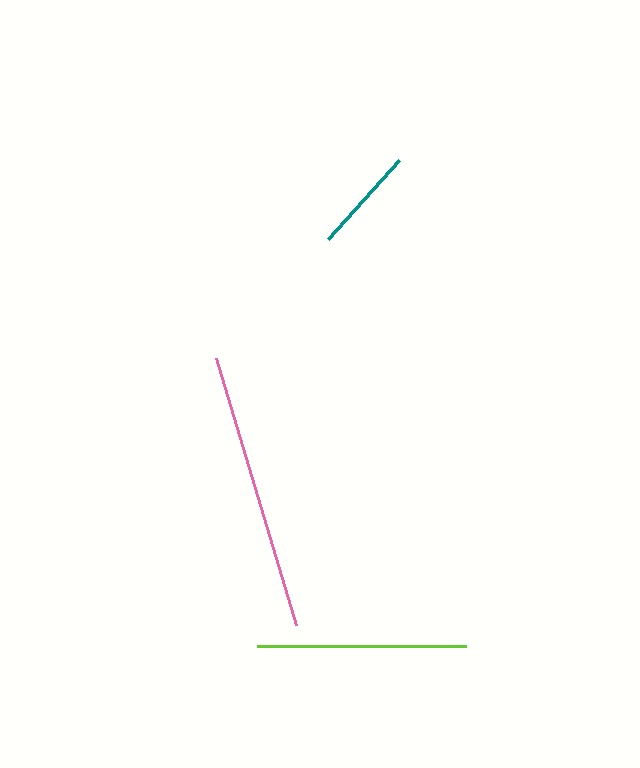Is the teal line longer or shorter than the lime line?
The lime line is longer than the teal line.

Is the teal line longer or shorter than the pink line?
The pink line is longer than the teal line.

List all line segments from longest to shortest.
From longest to shortest: pink, lime, teal.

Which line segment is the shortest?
The teal line is the shortest at approximately 106 pixels.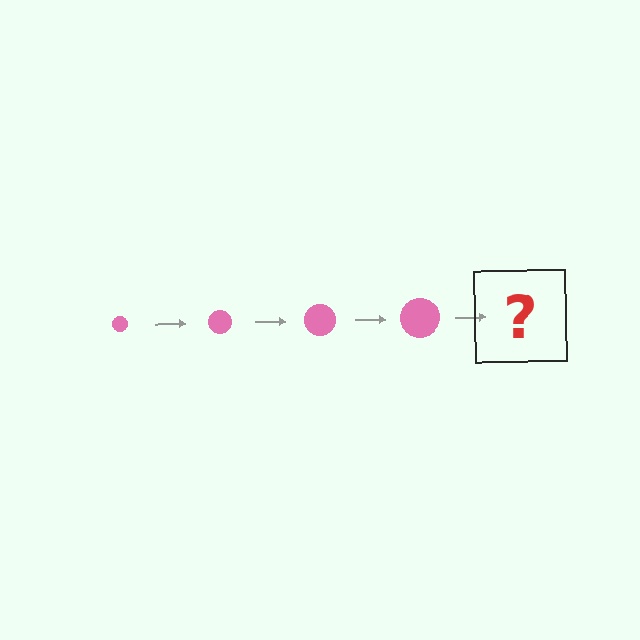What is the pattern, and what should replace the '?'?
The pattern is that the circle gets progressively larger each step. The '?' should be a pink circle, larger than the previous one.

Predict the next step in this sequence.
The next step is a pink circle, larger than the previous one.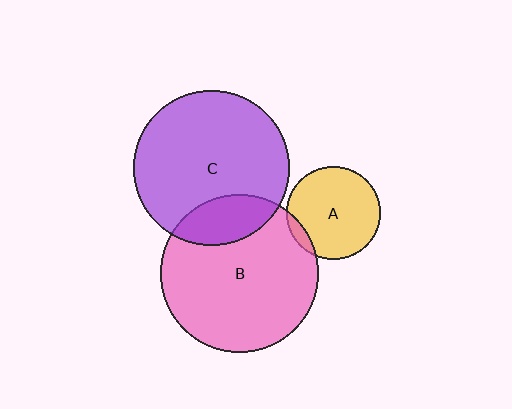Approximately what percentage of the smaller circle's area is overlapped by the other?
Approximately 10%.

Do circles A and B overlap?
Yes.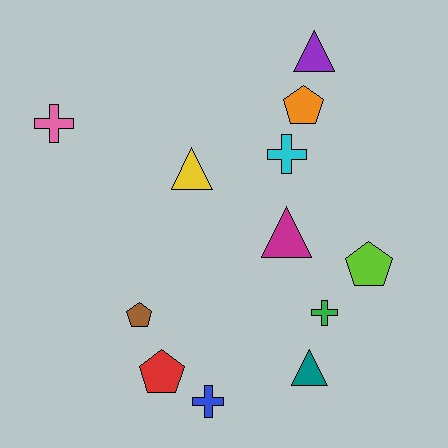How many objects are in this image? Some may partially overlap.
There are 12 objects.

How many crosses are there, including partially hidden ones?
There are 4 crosses.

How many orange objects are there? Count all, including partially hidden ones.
There is 1 orange object.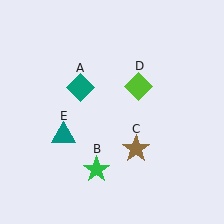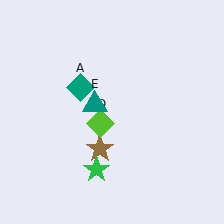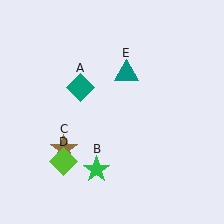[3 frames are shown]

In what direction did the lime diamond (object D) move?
The lime diamond (object D) moved down and to the left.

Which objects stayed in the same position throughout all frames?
Teal diamond (object A) and green star (object B) remained stationary.